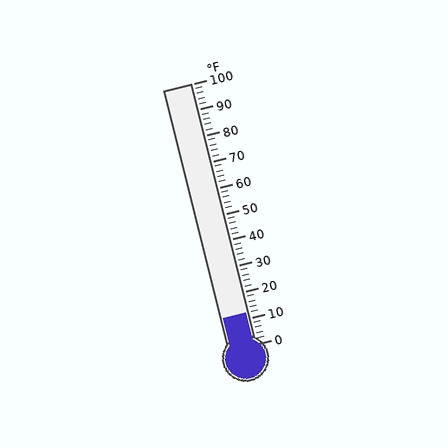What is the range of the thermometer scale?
The thermometer scale ranges from 0°F to 100°F.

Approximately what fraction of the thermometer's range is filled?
The thermometer is filled to approximately 10% of its range.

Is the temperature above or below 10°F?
The temperature is above 10°F.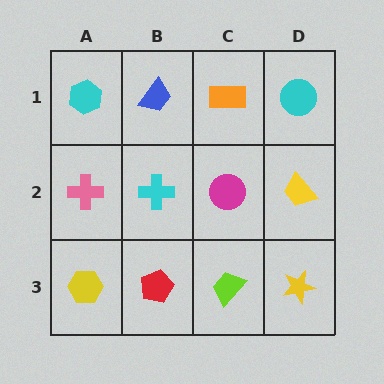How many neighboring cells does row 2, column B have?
4.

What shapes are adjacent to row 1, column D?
A yellow trapezoid (row 2, column D), an orange rectangle (row 1, column C).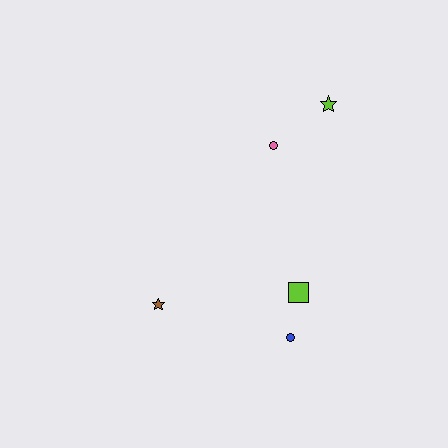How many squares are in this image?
There is 1 square.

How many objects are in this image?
There are 5 objects.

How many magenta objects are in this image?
There are no magenta objects.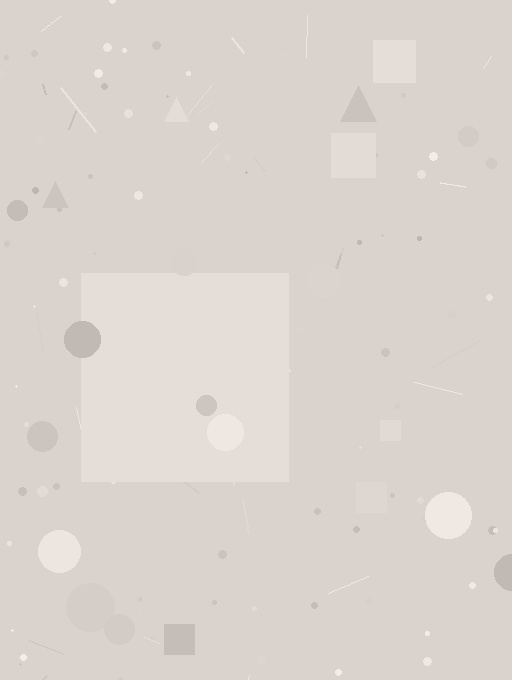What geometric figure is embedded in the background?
A square is embedded in the background.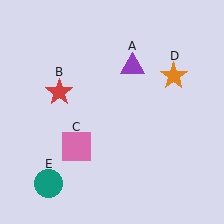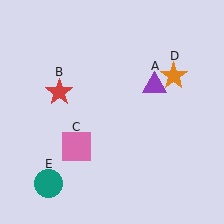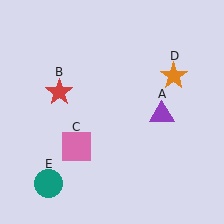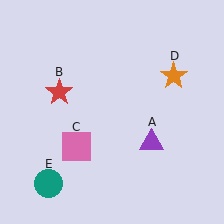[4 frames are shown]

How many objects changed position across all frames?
1 object changed position: purple triangle (object A).